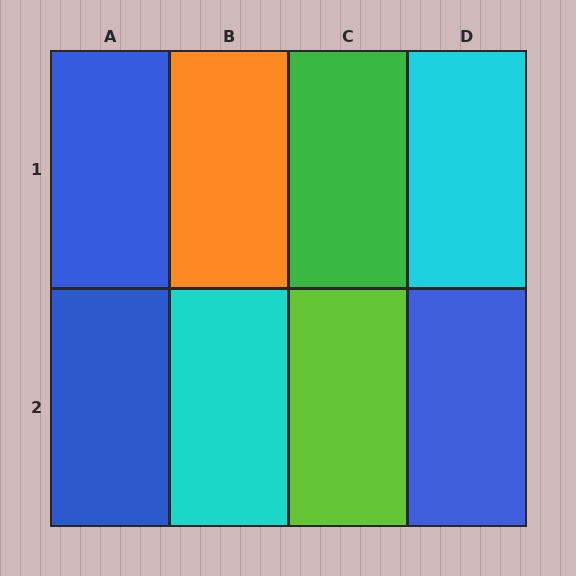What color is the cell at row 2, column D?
Blue.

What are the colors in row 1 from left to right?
Blue, orange, green, cyan.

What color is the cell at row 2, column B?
Cyan.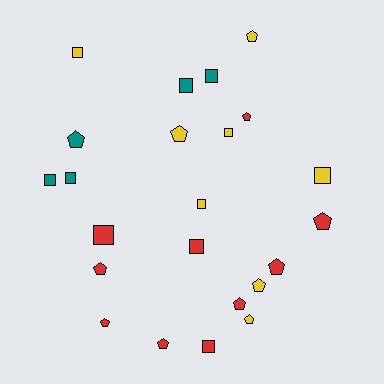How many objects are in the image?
There are 23 objects.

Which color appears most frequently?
Red, with 10 objects.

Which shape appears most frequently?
Pentagon, with 12 objects.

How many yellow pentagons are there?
There are 4 yellow pentagons.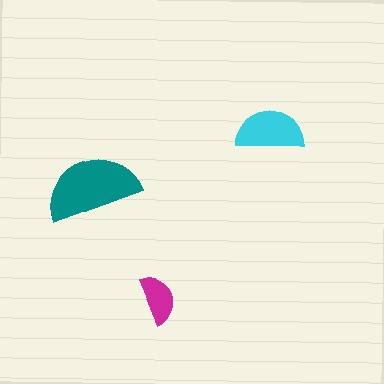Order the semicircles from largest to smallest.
the teal one, the cyan one, the magenta one.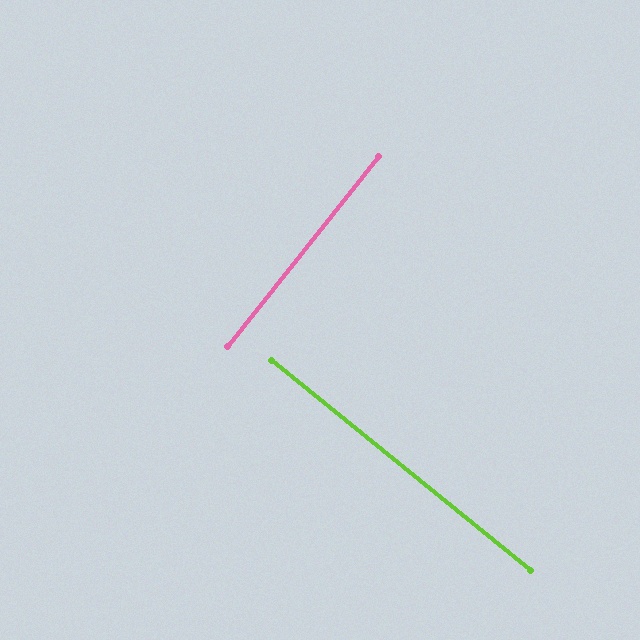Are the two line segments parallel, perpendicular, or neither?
Perpendicular — they meet at approximately 89°.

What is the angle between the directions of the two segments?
Approximately 89 degrees.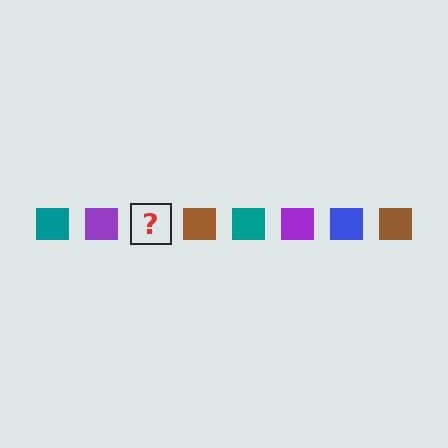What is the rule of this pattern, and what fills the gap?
The rule is that the pattern cycles through teal, purple, blue, brown squares. The gap should be filled with a blue square.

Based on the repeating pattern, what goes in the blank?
The blank should be a blue square.